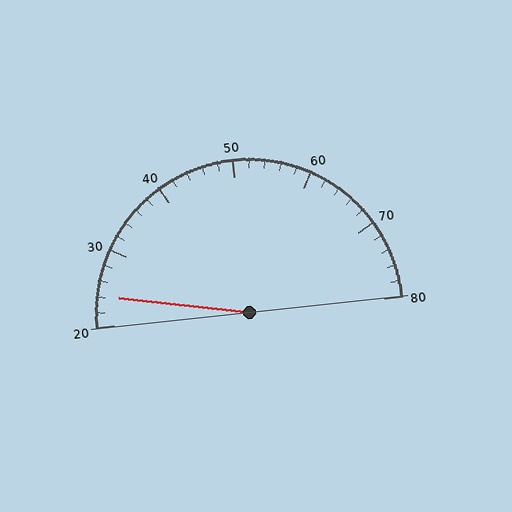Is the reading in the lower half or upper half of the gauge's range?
The reading is in the lower half of the range (20 to 80).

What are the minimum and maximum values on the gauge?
The gauge ranges from 20 to 80.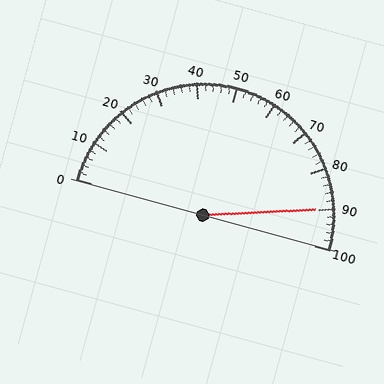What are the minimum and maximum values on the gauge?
The gauge ranges from 0 to 100.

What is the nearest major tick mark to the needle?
The nearest major tick mark is 90.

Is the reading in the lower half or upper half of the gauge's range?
The reading is in the upper half of the range (0 to 100).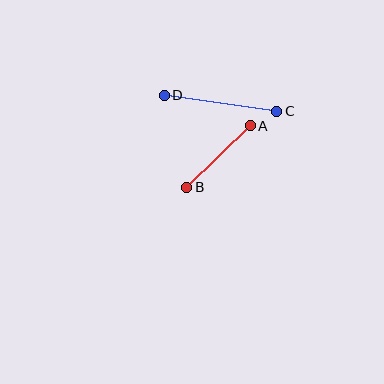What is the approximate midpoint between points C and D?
The midpoint is at approximately (221, 103) pixels.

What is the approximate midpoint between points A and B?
The midpoint is at approximately (218, 156) pixels.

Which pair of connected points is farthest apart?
Points C and D are farthest apart.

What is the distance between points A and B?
The distance is approximately 88 pixels.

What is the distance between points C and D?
The distance is approximately 114 pixels.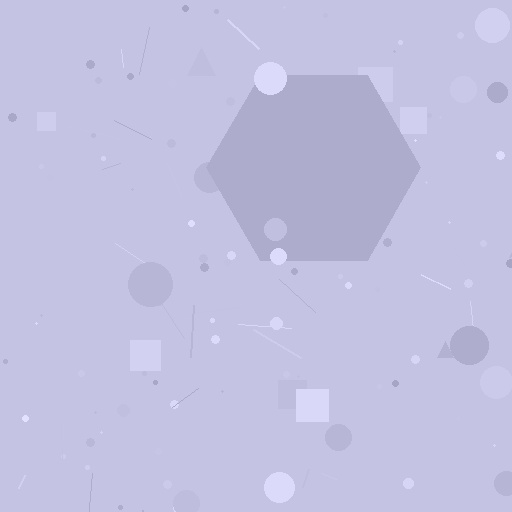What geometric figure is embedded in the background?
A hexagon is embedded in the background.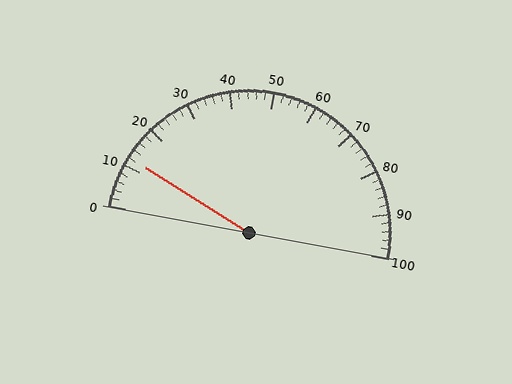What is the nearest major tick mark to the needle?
The nearest major tick mark is 10.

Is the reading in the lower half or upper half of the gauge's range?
The reading is in the lower half of the range (0 to 100).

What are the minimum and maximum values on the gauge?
The gauge ranges from 0 to 100.